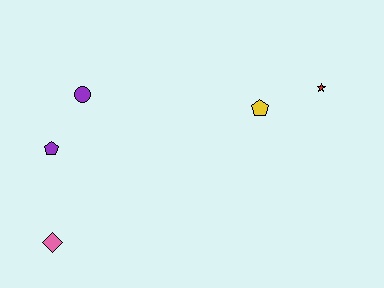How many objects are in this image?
There are 5 objects.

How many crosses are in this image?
There are no crosses.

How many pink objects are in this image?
There is 1 pink object.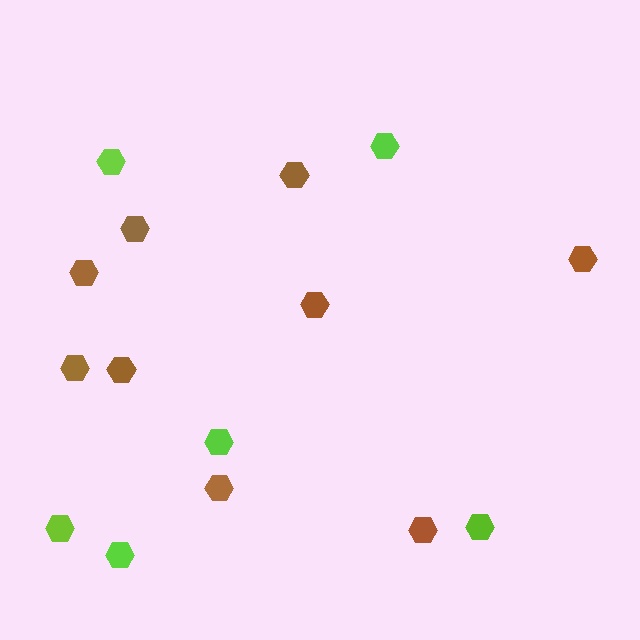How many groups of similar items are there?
There are 2 groups: one group of brown hexagons (9) and one group of lime hexagons (6).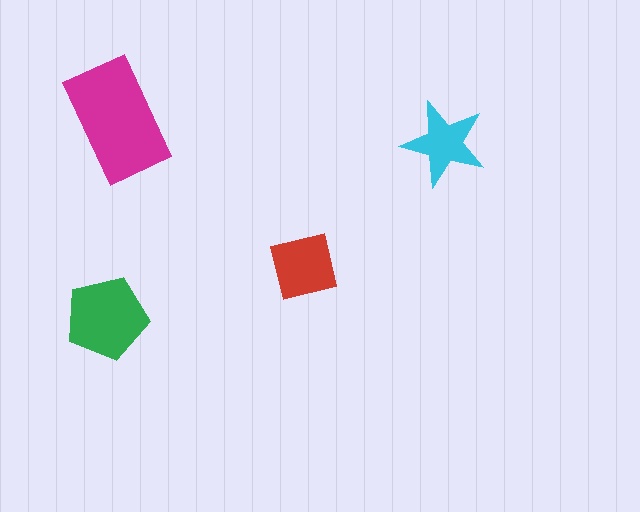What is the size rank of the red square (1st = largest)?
3rd.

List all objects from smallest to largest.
The cyan star, the red square, the green pentagon, the magenta rectangle.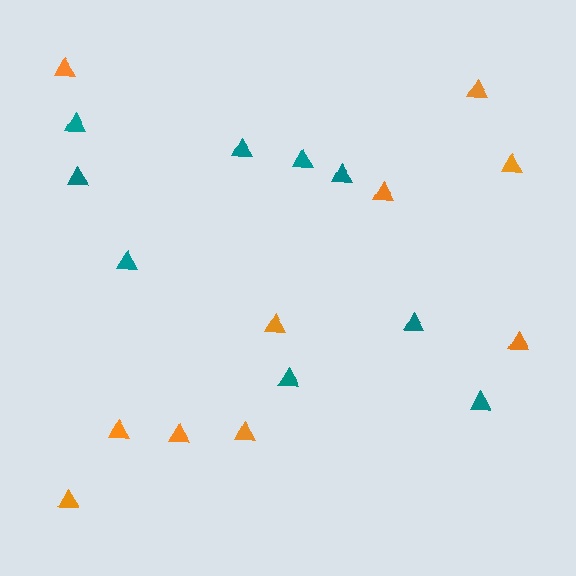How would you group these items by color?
There are 2 groups: one group of orange triangles (10) and one group of teal triangles (9).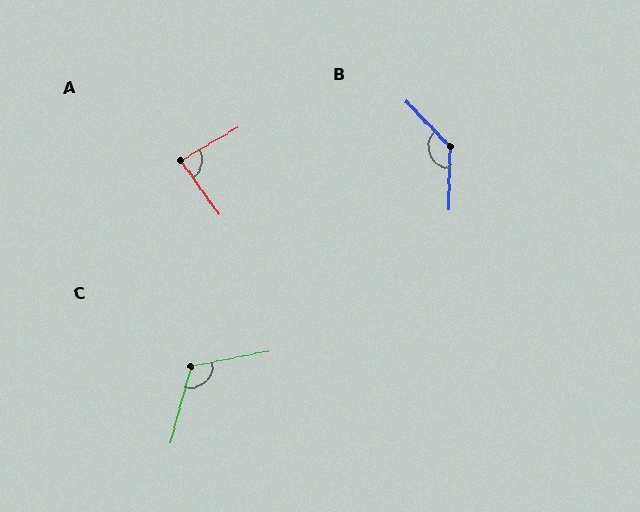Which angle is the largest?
B, at approximately 135 degrees.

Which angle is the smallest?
A, at approximately 84 degrees.